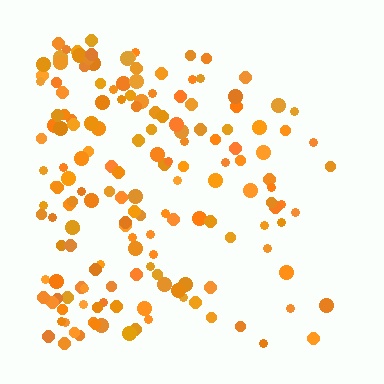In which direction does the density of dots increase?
From right to left, with the left side densest.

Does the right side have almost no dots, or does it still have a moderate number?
Still a moderate number, just noticeably fewer than the left.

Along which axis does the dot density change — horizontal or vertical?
Horizontal.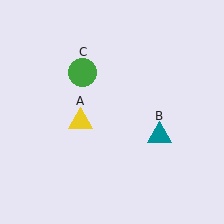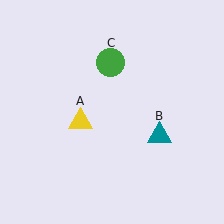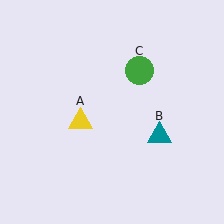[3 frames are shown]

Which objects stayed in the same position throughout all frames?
Yellow triangle (object A) and teal triangle (object B) remained stationary.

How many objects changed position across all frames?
1 object changed position: green circle (object C).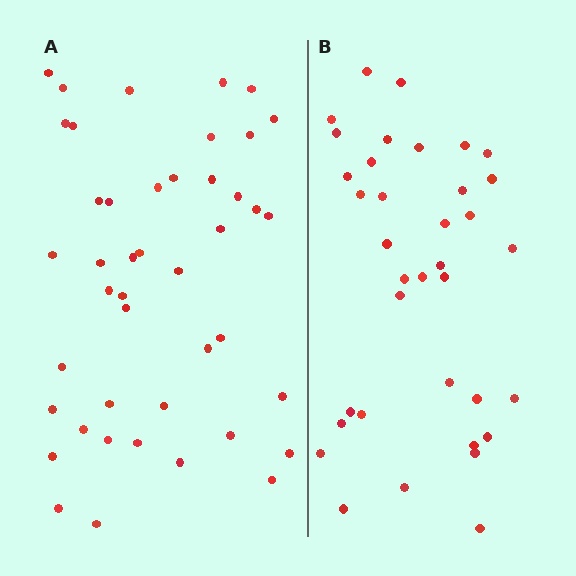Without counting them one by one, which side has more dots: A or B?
Region A (the left region) has more dots.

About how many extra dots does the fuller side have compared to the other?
Region A has roughly 8 or so more dots than region B.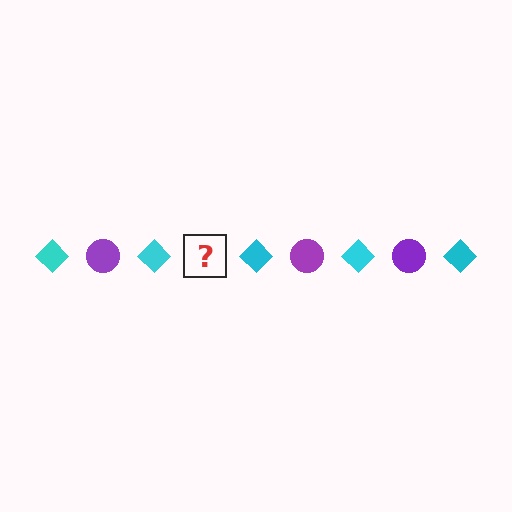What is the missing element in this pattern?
The missing element is a purple circle.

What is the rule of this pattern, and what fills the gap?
The rule is that the pattern alternates between cyan diamond and purple circle. The gap should be filled with a purple circle.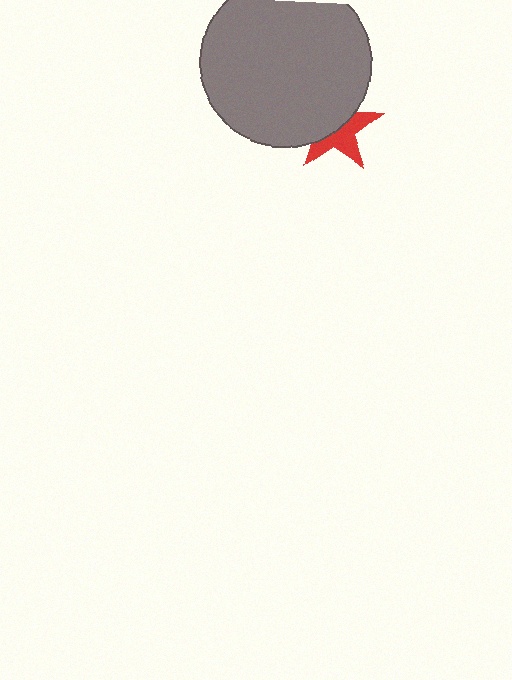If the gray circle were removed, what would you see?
You would see the complete red star.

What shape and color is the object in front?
The object in front is a gray circle.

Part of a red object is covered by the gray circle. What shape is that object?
It is a star.